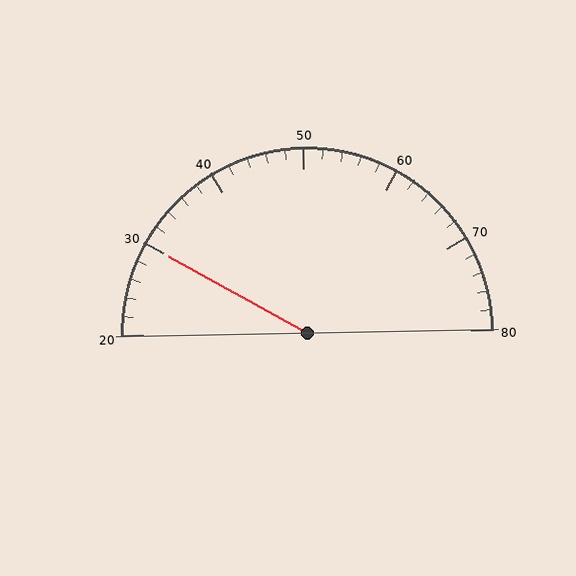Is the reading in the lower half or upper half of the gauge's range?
The reading is in the lower half of the range (20 to 80).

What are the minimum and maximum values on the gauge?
The gauge ranges from 20 to 80.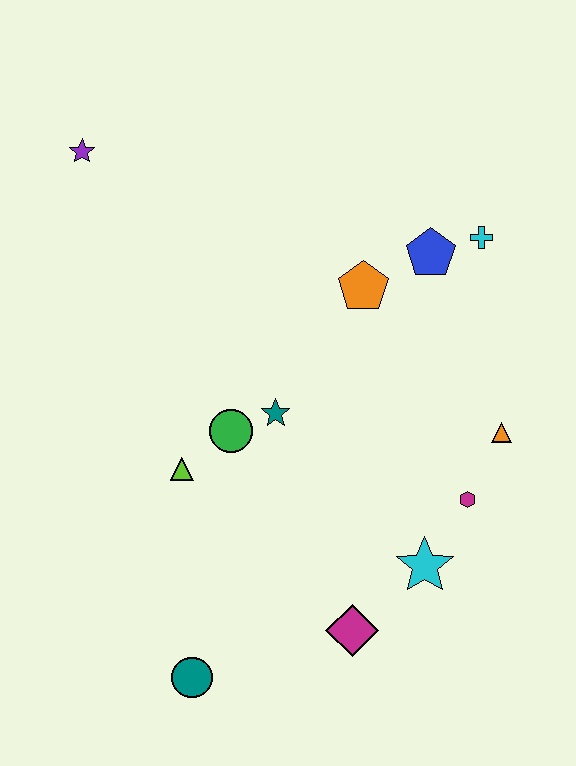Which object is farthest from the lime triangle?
The cyan cross is farthest from the lime triangle.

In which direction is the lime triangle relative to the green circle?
The lime triangle is to the left of the green circle.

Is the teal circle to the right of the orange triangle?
No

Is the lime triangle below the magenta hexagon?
No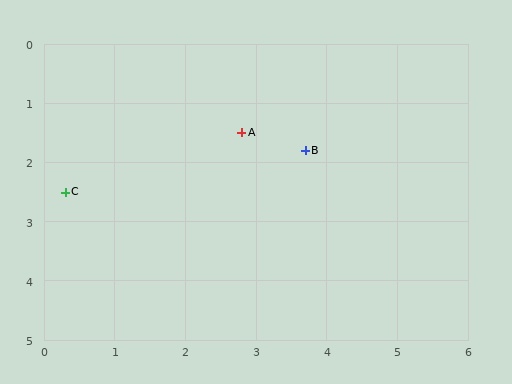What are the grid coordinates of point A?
Point A is at approximately (2.8, 1.5).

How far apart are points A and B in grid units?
Points A and B are about 0.9 grid units apart.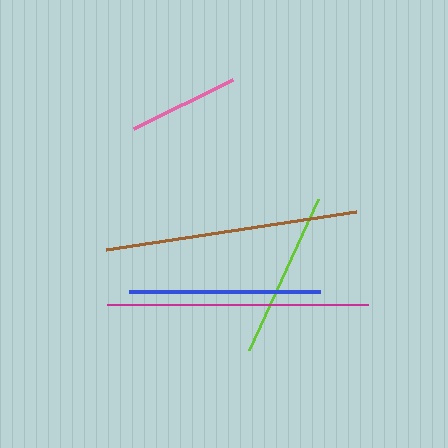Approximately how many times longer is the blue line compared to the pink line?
The blue line is approximately 1.7 times the length of the pink line.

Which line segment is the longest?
The magenta line is the longest at approximately 262 pixels.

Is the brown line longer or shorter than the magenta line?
The magenta line is longer than the brown line.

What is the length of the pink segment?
The pink segment is approximately 110 pixels long.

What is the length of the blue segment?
The blue segment is approximately 191 pixels long.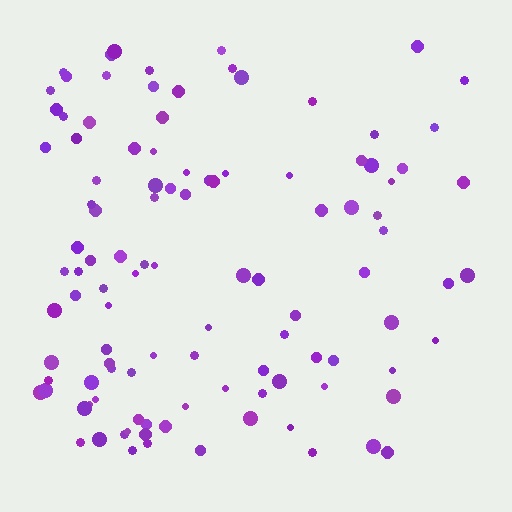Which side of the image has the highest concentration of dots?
The left.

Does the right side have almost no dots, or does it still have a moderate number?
Still a moderate number, just noticeably fewer than the left.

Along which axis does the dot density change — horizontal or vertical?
Horizontal.